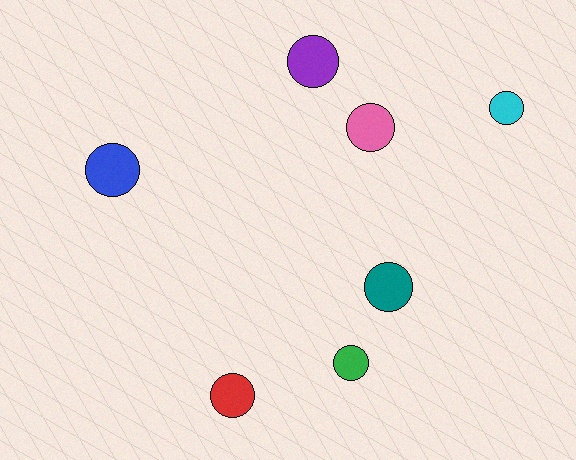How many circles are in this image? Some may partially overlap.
There are 7 circles.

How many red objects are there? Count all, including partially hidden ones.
There is 1 red object.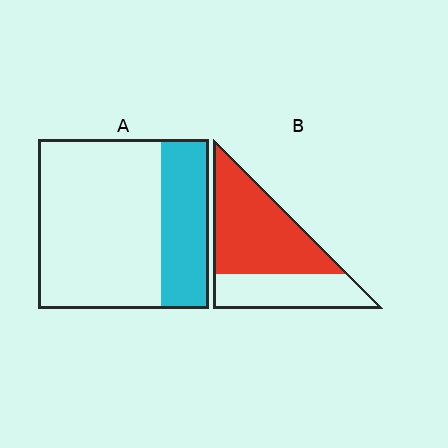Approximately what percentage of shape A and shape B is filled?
A is approximately 30% and B is approximately 65%.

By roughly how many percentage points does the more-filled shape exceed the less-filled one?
By roughly 35 percentage points (B over A).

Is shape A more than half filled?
No.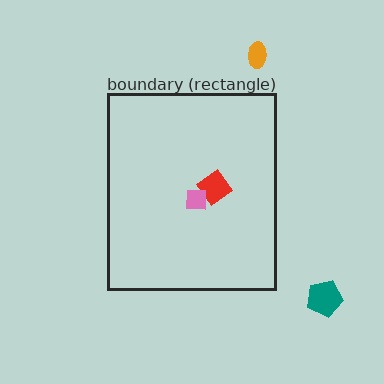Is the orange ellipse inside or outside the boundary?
Outside.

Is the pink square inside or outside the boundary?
Inside.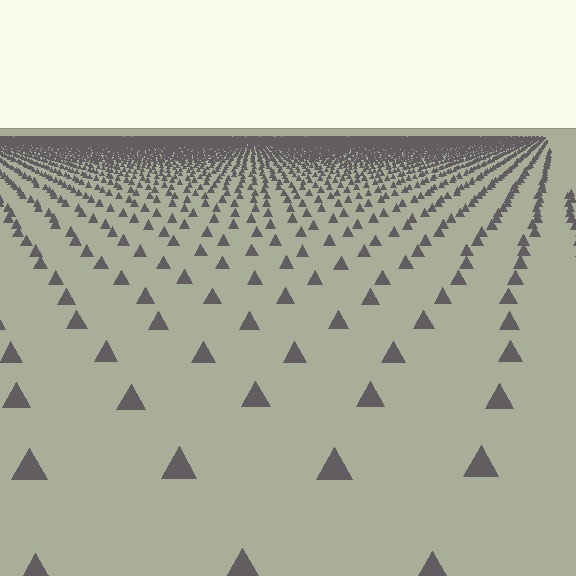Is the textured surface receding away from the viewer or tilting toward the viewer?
The surface is receding away from the viewer. Texture elements get smaller and denser toward the top.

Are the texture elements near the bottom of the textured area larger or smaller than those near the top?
Larger. Near the bottom, elements are closer to the viewer and appear at a bigger on-screen size.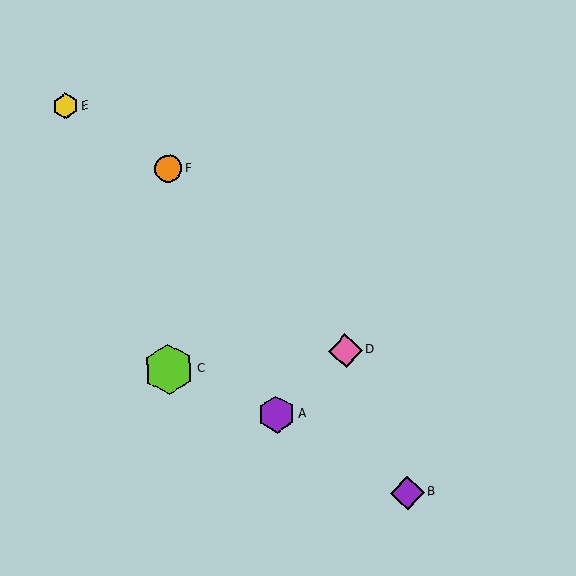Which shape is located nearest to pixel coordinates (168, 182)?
The orange circle (labeled F) at (168, 169) is nearest to that location.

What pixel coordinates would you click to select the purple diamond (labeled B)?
Click at (407, 493) to select the purple diamond B.